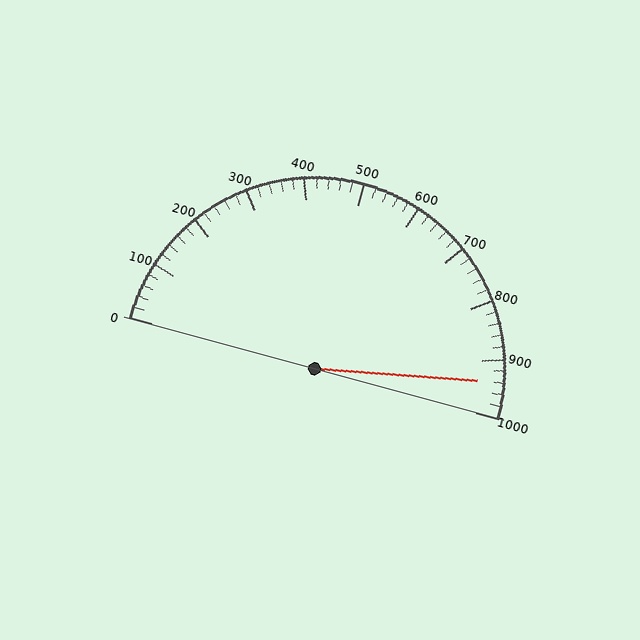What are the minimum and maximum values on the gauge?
The gauge ranges from 0 to 1000.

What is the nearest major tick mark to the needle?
The nearest major tick mark is 900.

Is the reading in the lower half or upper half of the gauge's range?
The reading is in the upper half of the range (0 to 1000).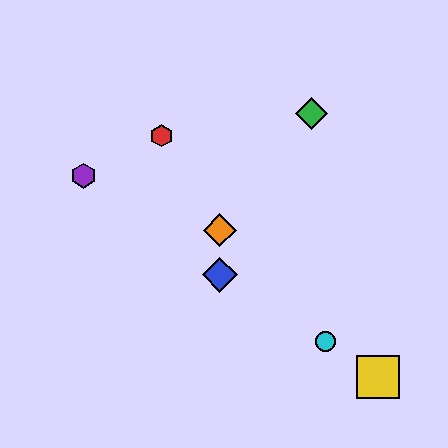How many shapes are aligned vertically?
2 shapes (the blue diamond, the orange diamond) are aligned vertically.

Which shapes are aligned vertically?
The blue diamond, the orange diamond are aligned vertically.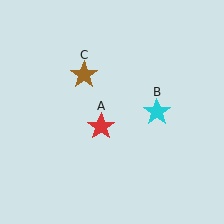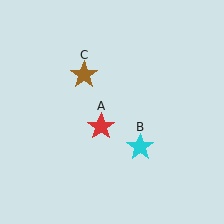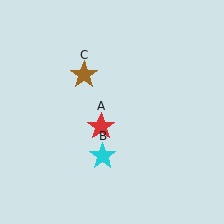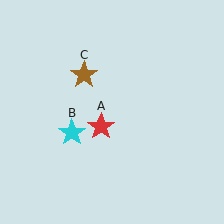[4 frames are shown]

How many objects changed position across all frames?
1 object changed position: cyan star (object B).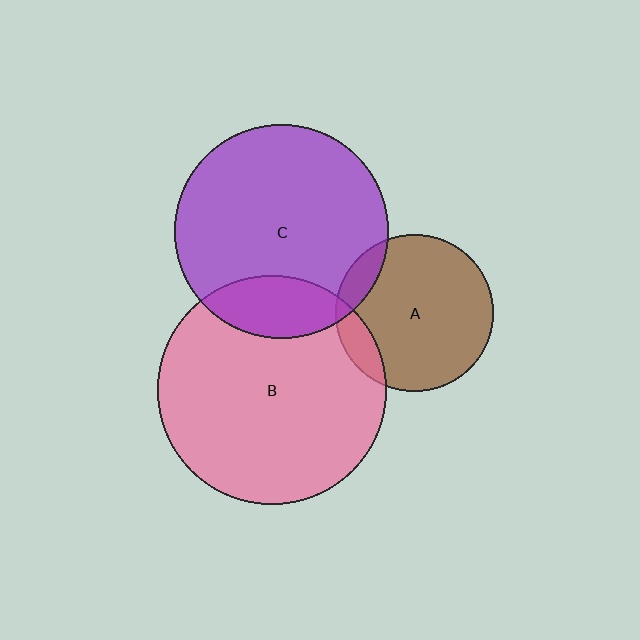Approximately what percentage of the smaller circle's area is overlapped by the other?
Approximately 10%.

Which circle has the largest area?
Circle B (pink).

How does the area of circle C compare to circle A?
Approximately 1.8 times.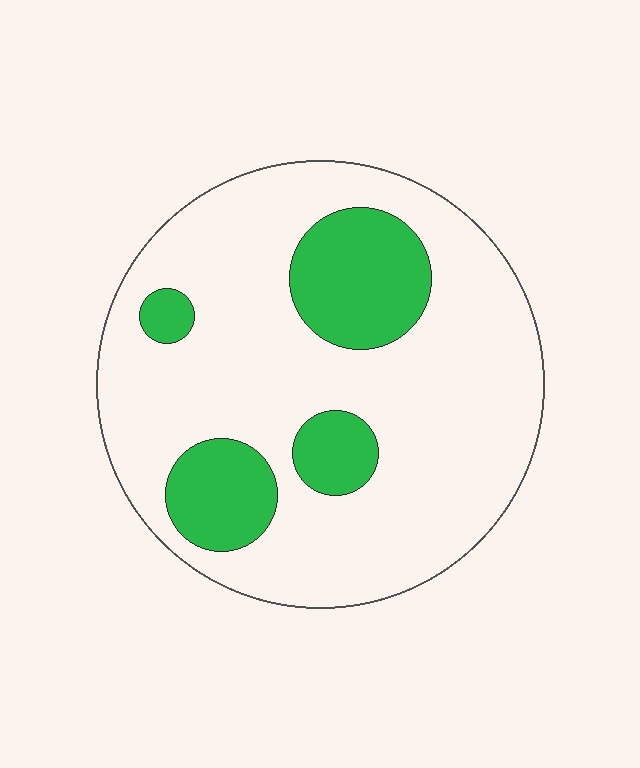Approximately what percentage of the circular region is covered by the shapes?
Approximately 20%.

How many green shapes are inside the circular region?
4.